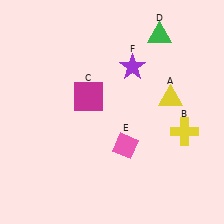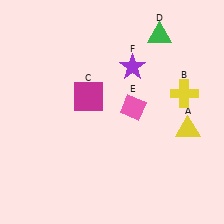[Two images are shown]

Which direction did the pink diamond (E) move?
The pink diamond (E) moved up.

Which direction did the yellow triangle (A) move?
The yellow triangle (A) moved down.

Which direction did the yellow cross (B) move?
The yellow cross (B) moved up.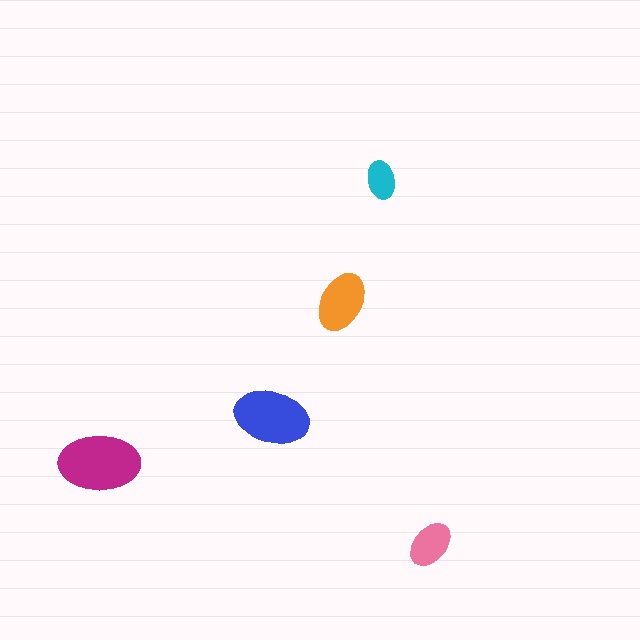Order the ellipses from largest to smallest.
the magenta one, the blue one, the orange one, the pink one, the cyan one.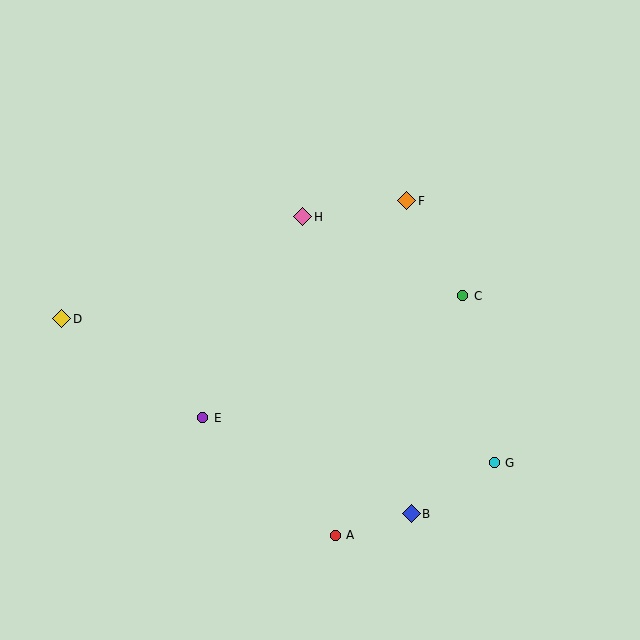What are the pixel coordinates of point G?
Point G is at (494, 463).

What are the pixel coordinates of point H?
Point H is at (303, 217).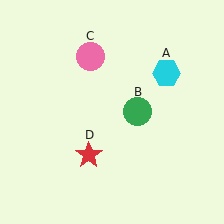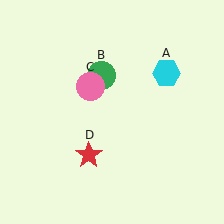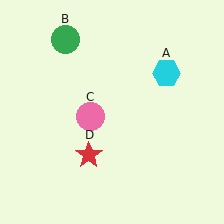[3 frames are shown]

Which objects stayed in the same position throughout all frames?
Cyan hexagon (object A) and red star (object D) remained stationary.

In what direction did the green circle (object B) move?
The green circle (object B) moved up and to the left.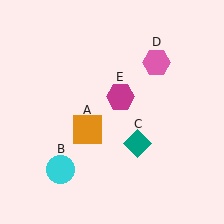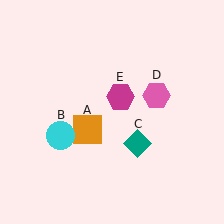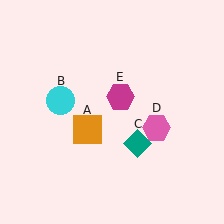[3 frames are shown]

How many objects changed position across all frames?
2 objects changed position: cyan circle (object B), pink hexagon (object D).